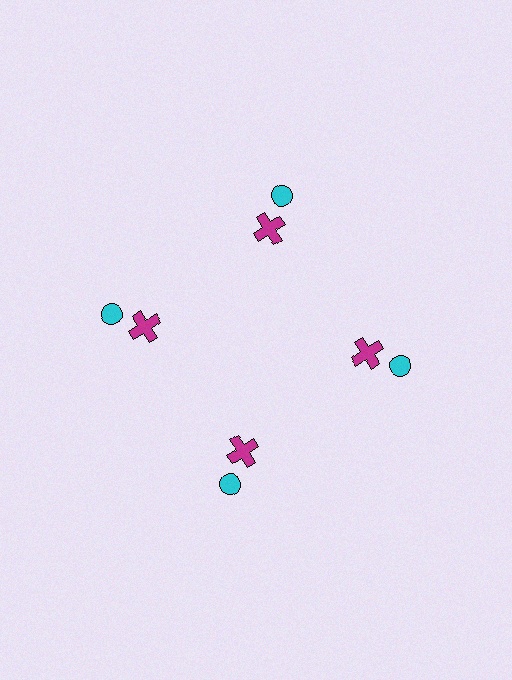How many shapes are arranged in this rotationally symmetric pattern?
There are 8 shapes, arranged in 4 groups of 2.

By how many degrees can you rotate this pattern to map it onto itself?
The pattern maps onto itself every 90 degrees of rotation.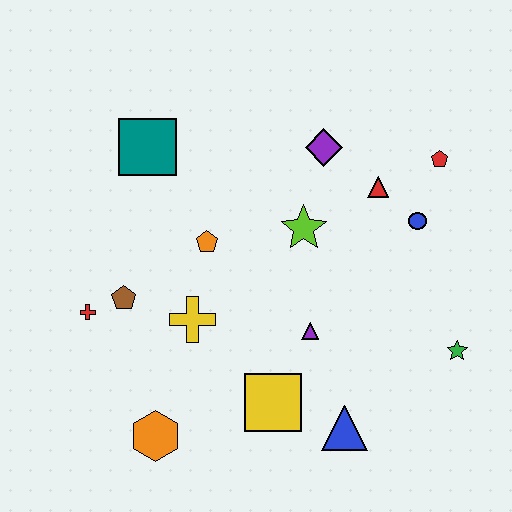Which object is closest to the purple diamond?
The red triangle is closest to the purple diamond.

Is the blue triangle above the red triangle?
No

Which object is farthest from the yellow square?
The red pentagon is farthest from the yellow square.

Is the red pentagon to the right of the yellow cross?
Yes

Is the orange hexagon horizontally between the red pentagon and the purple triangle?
No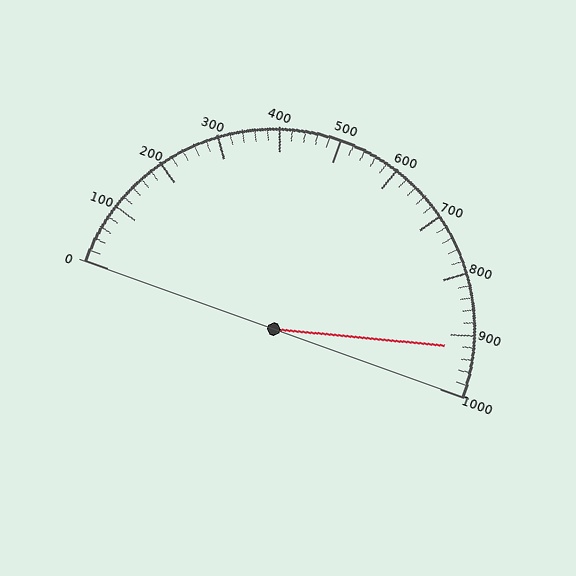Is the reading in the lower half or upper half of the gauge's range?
The reading is in the upper half of the range (0 to 1000).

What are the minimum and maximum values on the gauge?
The gauge ranges from 0 to 1000.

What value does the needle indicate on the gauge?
The needle indicates approximately 920.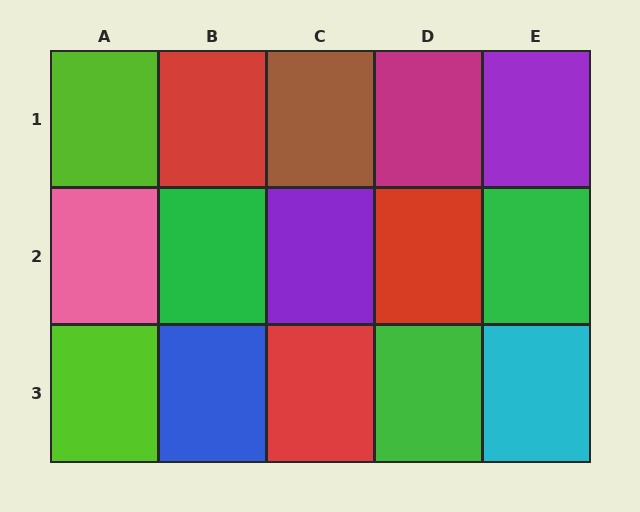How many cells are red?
3 cells are red.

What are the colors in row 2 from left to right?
Pink, green, purple, red, green.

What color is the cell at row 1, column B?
Red.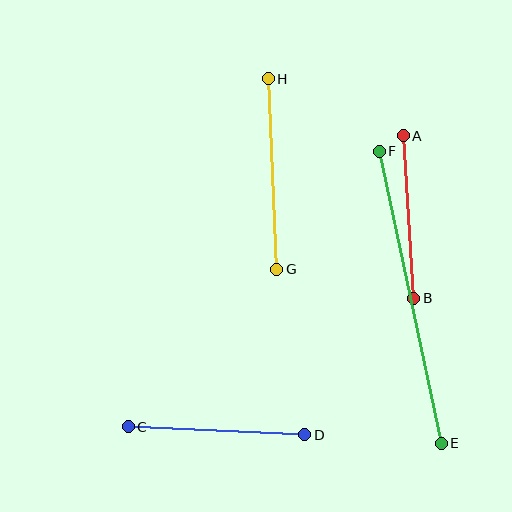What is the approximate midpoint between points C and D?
The midpoint is at approximately (217, 431) pixels.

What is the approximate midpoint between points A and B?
The midpoint is at approximately (409, 217) pixels.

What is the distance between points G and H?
The distance is approximately 191 pixels.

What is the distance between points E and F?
The distance is approximately 299 pixels.